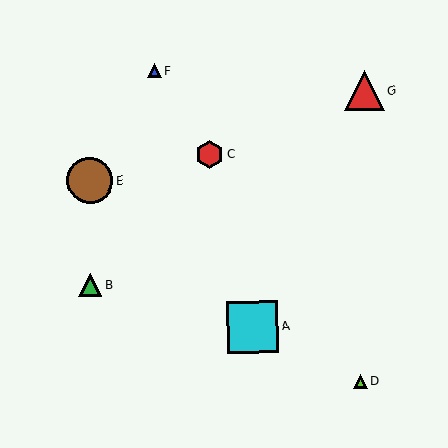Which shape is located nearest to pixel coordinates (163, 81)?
The blue triangle (labeled F) at (154, 71) is nearest to that location.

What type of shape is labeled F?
Shape F is a blue triangle.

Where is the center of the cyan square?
The center of the cyan square is at (253, 327).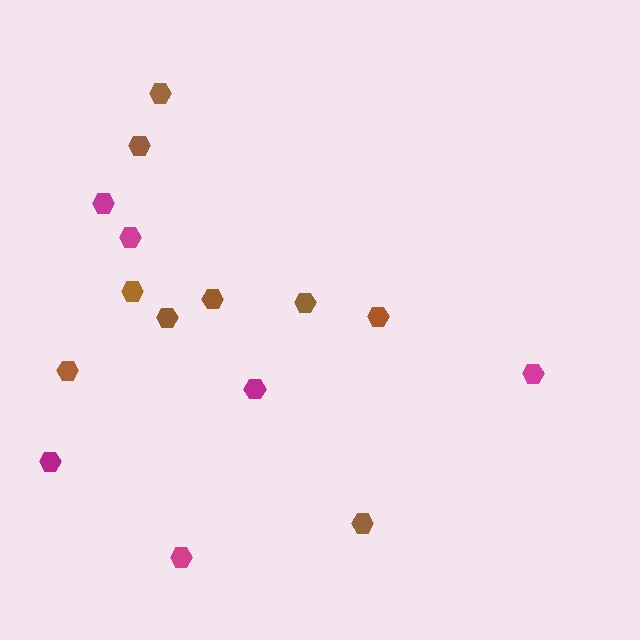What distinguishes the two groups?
There are 2 groups: one group of brown hexagons (9) and one group of magenta hexagons (6).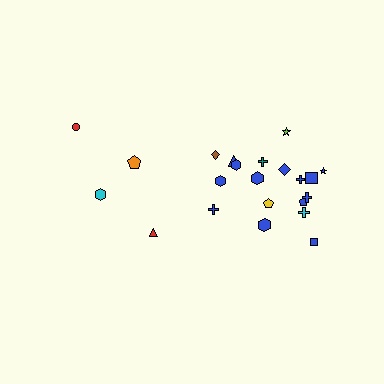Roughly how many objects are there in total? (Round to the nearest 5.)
Roughly 20 objects in total.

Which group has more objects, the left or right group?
The right group.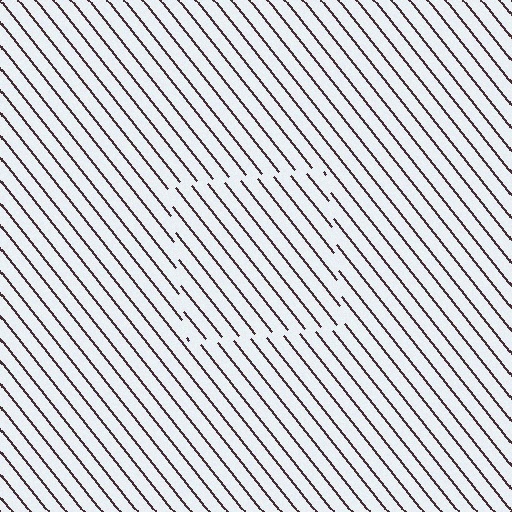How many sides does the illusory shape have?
4 sides — the line-ends trace a square.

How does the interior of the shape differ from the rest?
The interior of the shape contains the same grating, shifted by half a period — the contour is defined by the phase discontinuity where line-ends from the inner and outer gratings abut.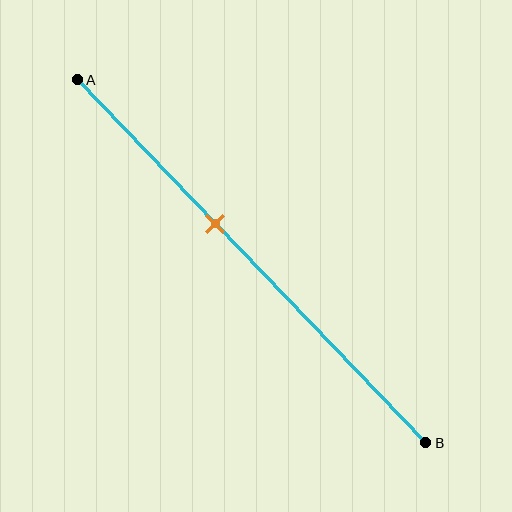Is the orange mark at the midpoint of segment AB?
No, the mark is at about 40% from A, not at the 50% midpoint.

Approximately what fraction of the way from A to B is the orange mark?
The orange mark is approximately 40% of the way from A to B.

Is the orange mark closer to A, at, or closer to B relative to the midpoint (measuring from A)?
The orange mark is closer to point A than the midpoint of segment AB.